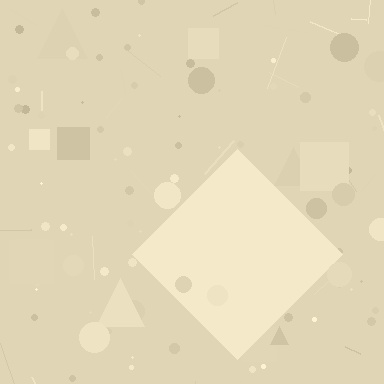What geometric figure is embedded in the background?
A diamond is embedded in the background.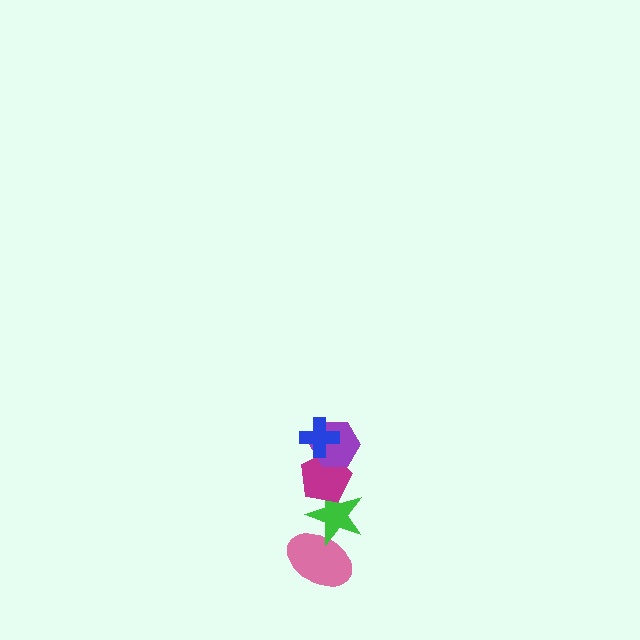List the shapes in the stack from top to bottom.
From top to bottom: the blue cross, the purple hexagon, the magenta pentagon, the green star, the pink ellipse.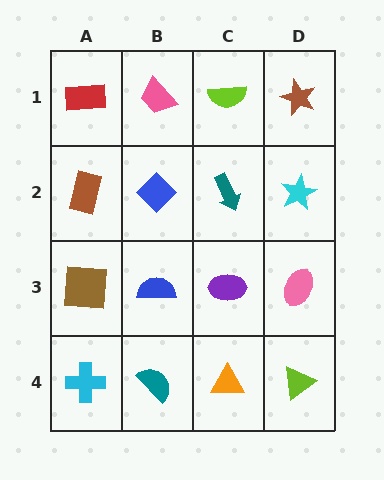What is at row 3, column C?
A purple ellipse.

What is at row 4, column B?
A teal semicircle.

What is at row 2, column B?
A blue diamond.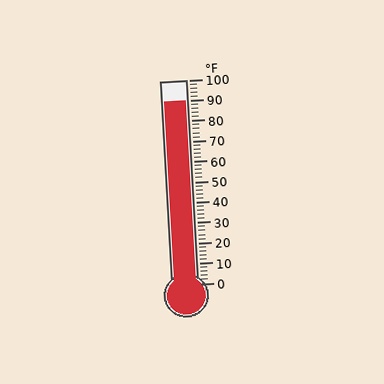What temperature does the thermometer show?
The thermometer shows approximately 90°F.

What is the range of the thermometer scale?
The thermometer scale ranges from 0°F to 100°F.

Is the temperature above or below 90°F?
The temperature is at 90°F.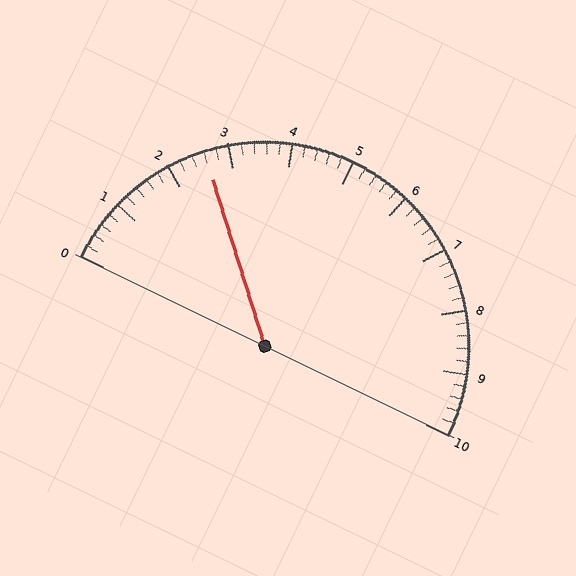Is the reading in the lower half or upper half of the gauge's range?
The reading is in the lower half of the range (0 to 10).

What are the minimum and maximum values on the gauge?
The gauge ranges from 0 to 10.